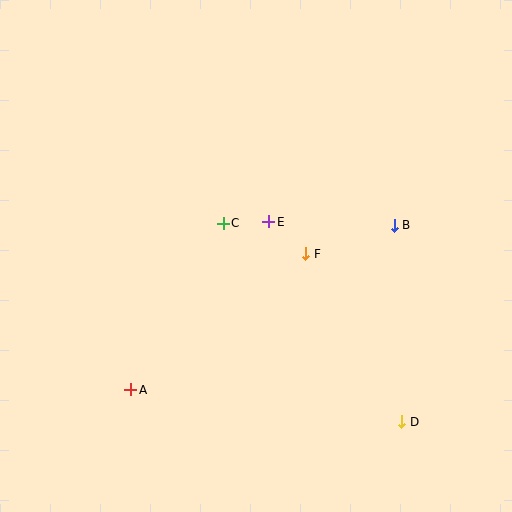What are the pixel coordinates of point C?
Point C is at (223, 223).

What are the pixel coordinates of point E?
Point E is at (269, 222).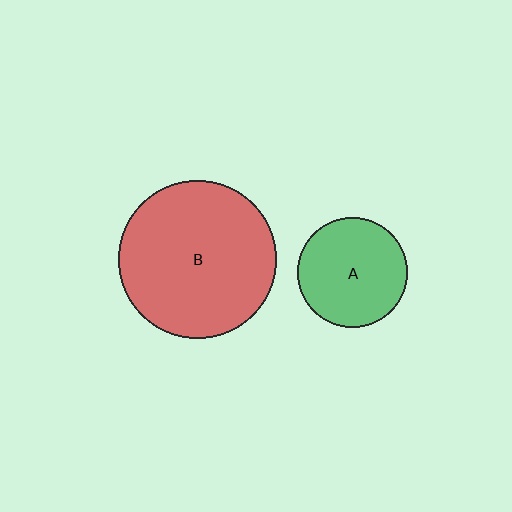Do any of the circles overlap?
No, none of the circles overlap.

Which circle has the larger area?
Circle B (red).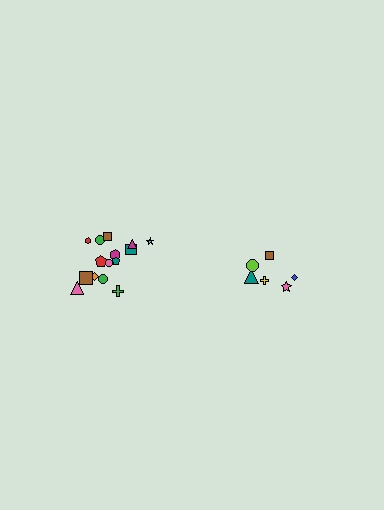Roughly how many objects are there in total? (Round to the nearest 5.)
Roughly 20 objects in total.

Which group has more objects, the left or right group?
The left group.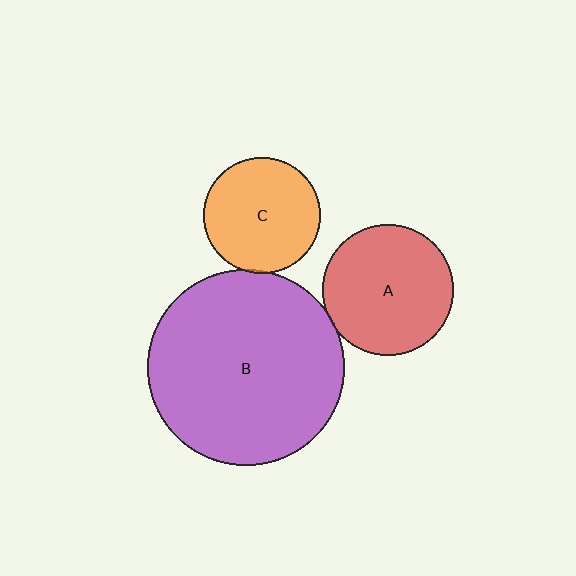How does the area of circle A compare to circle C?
Approximately 1.3 times.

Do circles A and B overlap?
Yes.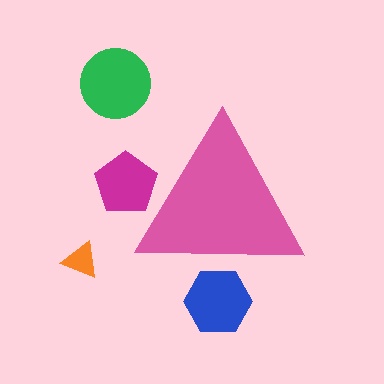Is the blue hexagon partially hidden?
Yes, the blue hexagon is partially hidden behind the pink triangle.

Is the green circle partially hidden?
No, the green circle is fully visible.